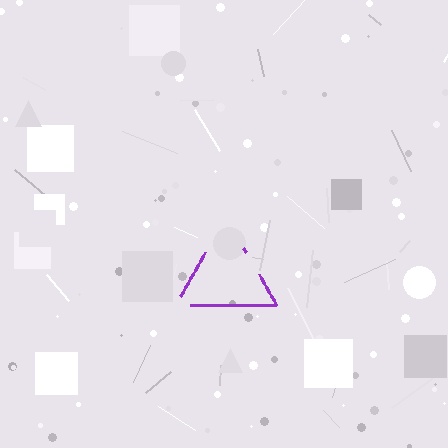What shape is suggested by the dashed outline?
The dashed outline suggests a triangle.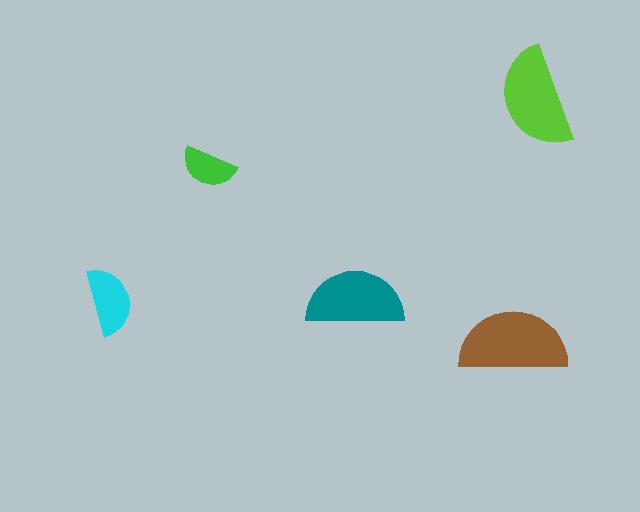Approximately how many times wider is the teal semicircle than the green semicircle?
About 2 times wider.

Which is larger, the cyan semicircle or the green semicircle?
The cyan one.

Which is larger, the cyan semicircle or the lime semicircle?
The lime one.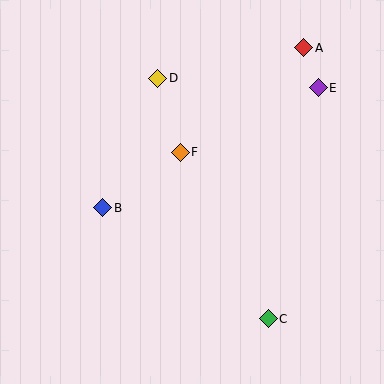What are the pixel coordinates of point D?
Point D is at (158, 78).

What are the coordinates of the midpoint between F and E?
The midpoint between F and E is at (249, 120).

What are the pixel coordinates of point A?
Point A is at (304, 48).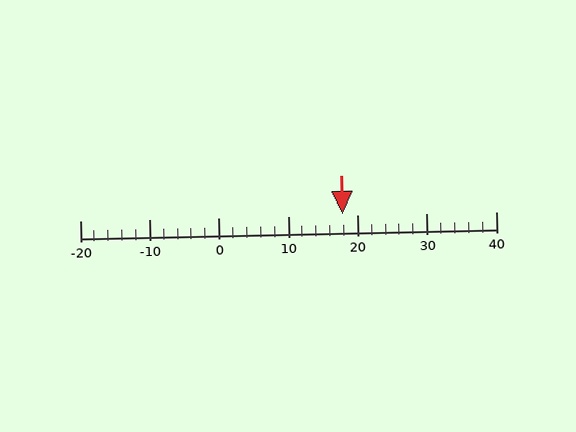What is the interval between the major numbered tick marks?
The major tick marks are spaced 10 units apart.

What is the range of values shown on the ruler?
The ruler shows values from -20 to 40.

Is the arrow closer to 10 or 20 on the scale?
The arrow is closer to 20.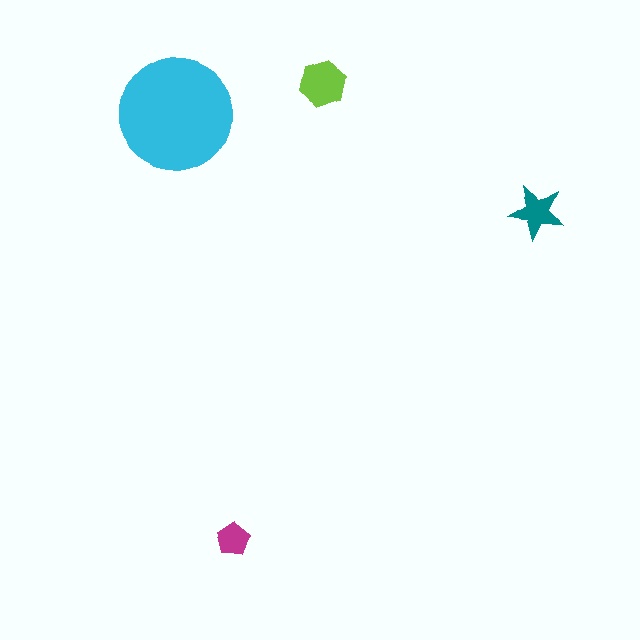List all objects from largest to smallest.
The cyan circle, the lime hexagon, the teal star, the magenta pentagon.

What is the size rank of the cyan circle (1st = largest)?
1st.